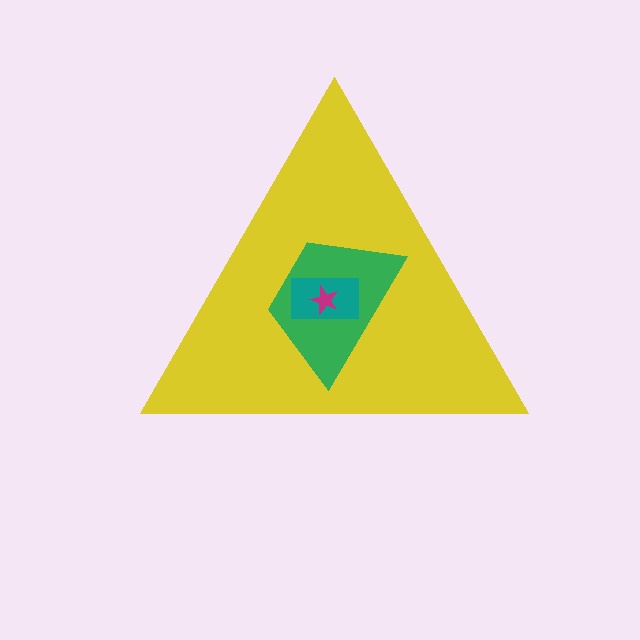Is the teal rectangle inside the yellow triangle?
Yes.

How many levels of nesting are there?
4.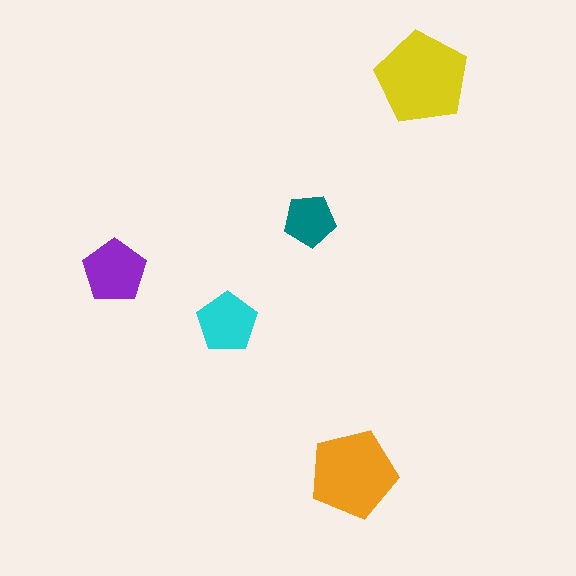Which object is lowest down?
The orange pentagon is bottommost.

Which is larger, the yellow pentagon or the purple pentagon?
The yellow one.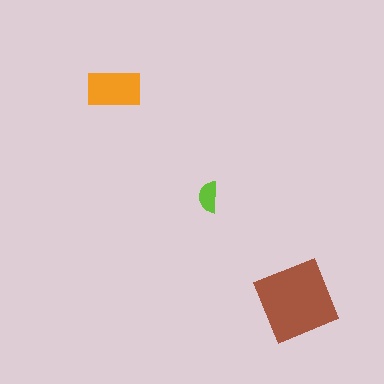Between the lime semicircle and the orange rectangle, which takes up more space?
The orange rectangle.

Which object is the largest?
The brown diamond.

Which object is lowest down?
The brown diamond is bottommost.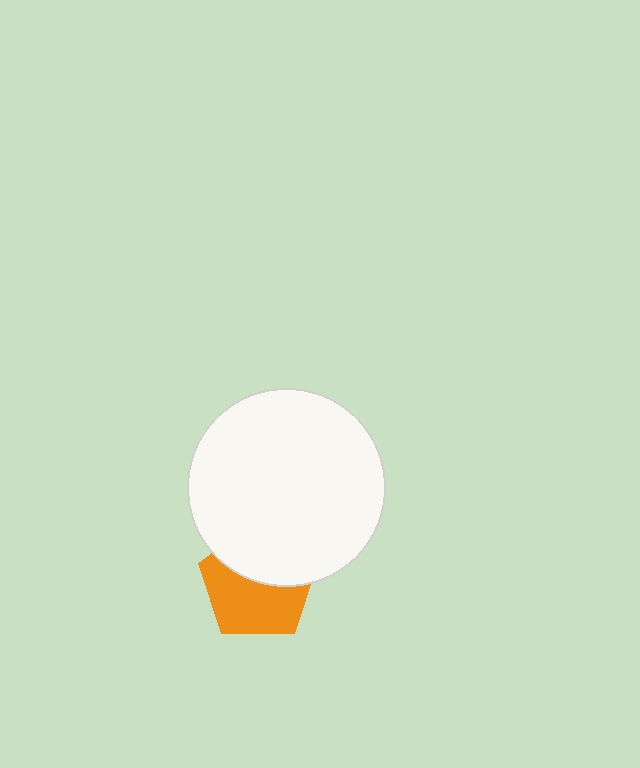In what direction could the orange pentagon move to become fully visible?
The orange pentagon could move down. That would shift it out from behind the white circle entirely.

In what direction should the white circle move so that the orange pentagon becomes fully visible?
The white circle should move up. That is the shortest direction to clear the overlap and leave the orange pentagon fully visible.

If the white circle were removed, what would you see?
You would see the complete orange pentagon.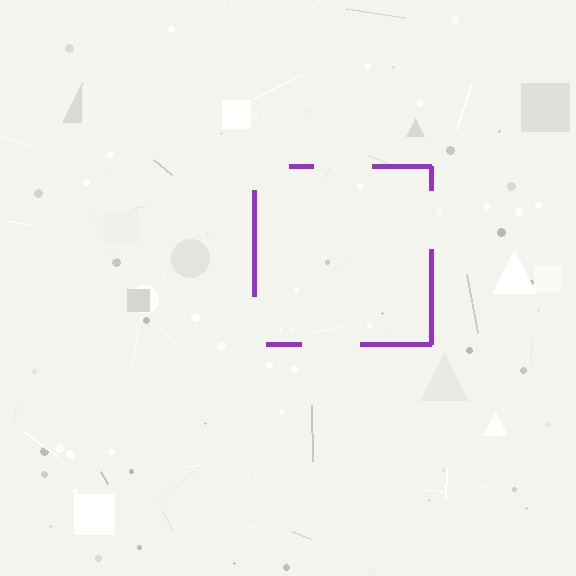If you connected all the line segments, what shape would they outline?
They would outline a square.